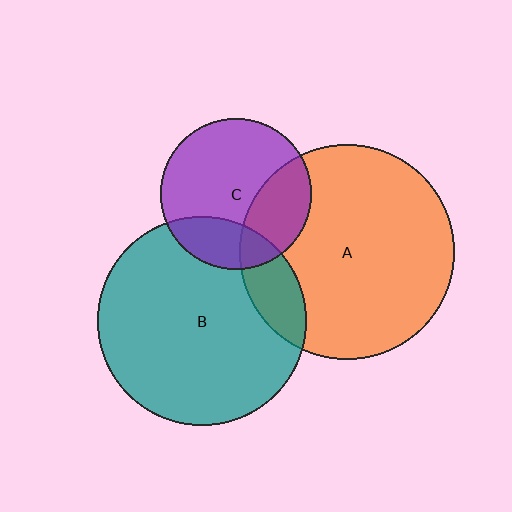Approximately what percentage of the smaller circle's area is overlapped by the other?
Approximately 20%.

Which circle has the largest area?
Circle A (orange).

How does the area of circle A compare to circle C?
Approximately 2.0 times.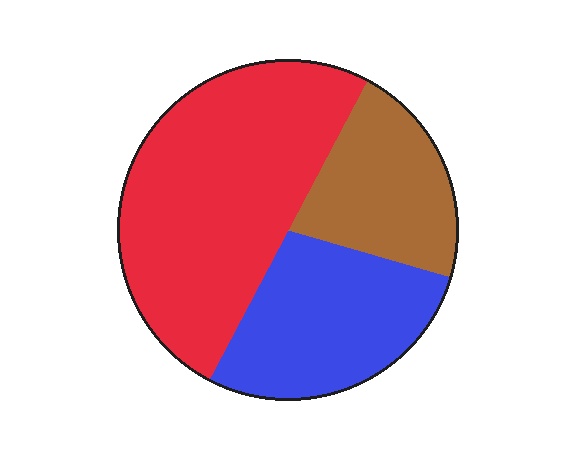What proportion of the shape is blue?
Blue covers about 30% of the shape.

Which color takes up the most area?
Red, at roughly 50%.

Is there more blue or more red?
Red.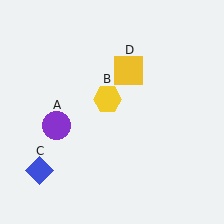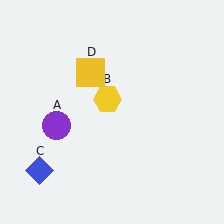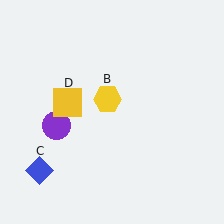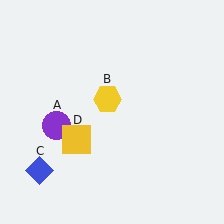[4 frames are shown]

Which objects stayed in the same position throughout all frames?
Purple circle (object A) and yellow hexagon (object B) and blue diamond (object C) remained stationary.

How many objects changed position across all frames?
1 object changed position: yellow square (object D).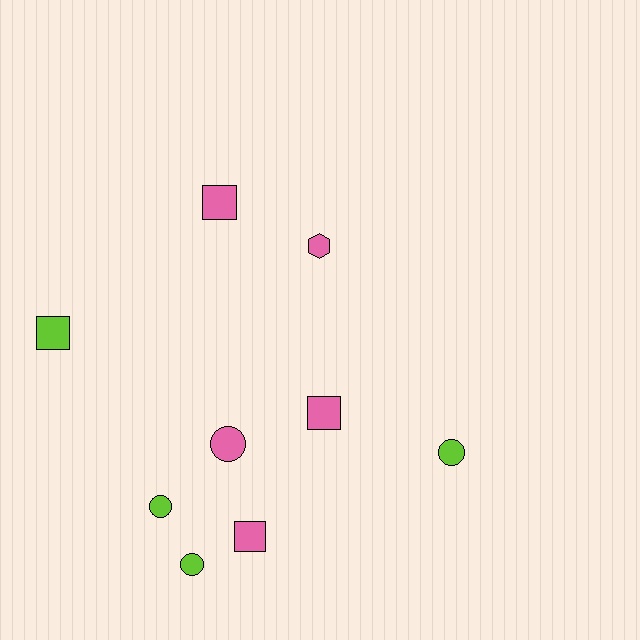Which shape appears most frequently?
Square, with 4 objects.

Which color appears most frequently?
Pink, with 5 objects.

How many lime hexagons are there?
There are no lime hexagons.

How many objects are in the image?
There are 9 objects.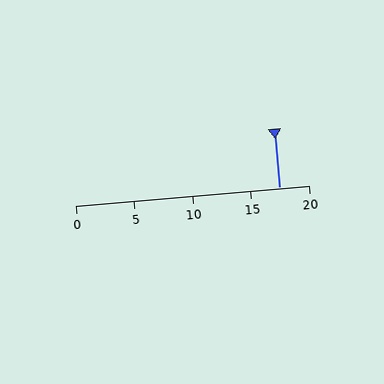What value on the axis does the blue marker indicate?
The marker indicates approximately 17.5.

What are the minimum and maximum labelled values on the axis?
The axis runs from 0 to 20.